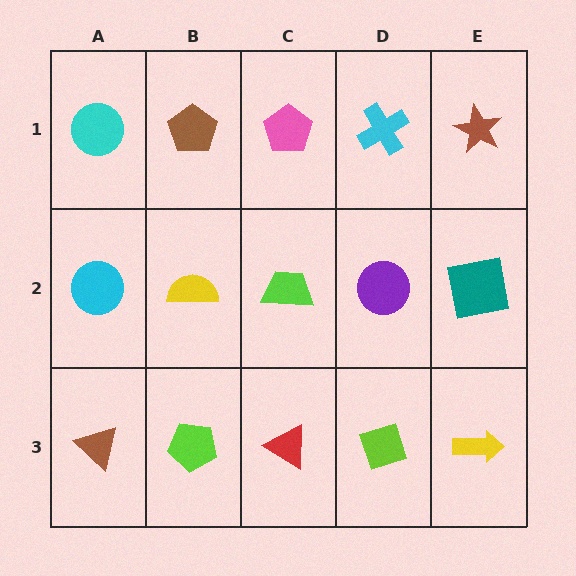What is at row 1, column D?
A cyan cross.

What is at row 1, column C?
A pink pentagon.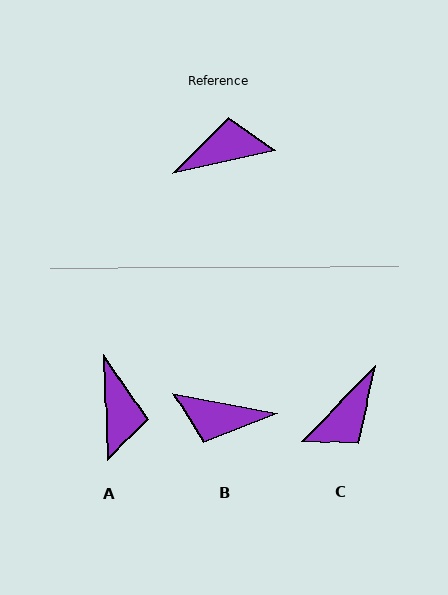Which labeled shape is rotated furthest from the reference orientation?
B, about 157 degrees away.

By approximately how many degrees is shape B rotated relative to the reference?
Approximately 157 degrees counter-clockwise.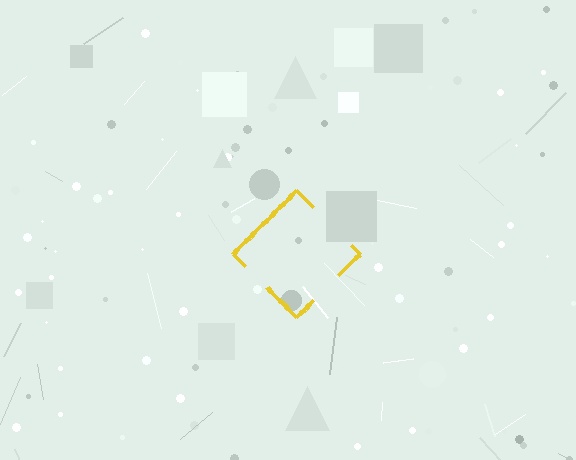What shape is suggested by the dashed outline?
The dashed outline suggests a diamond.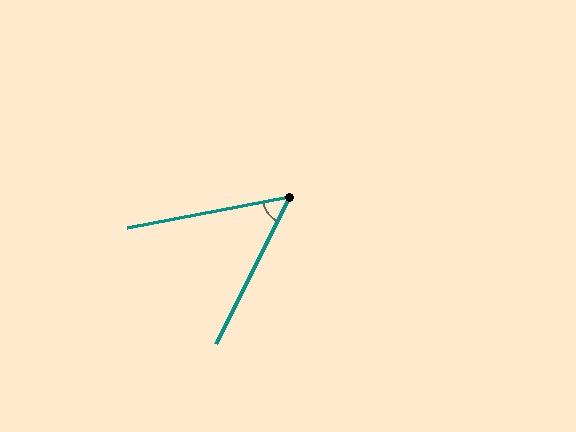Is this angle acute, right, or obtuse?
It is acute.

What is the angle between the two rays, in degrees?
Approximately 53 degrees.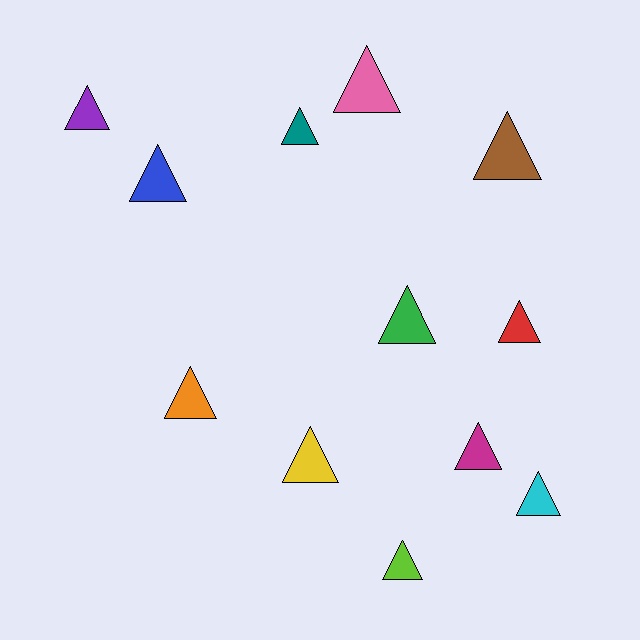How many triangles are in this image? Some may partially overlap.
There are 12 triangles.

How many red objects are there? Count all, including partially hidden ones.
There is 1 red object.